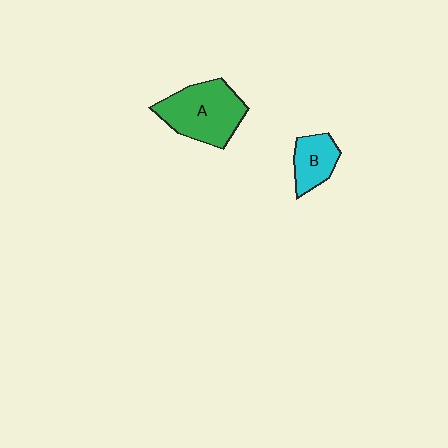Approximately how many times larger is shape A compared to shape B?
Approximately 1.9 times.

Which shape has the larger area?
Shape A (green).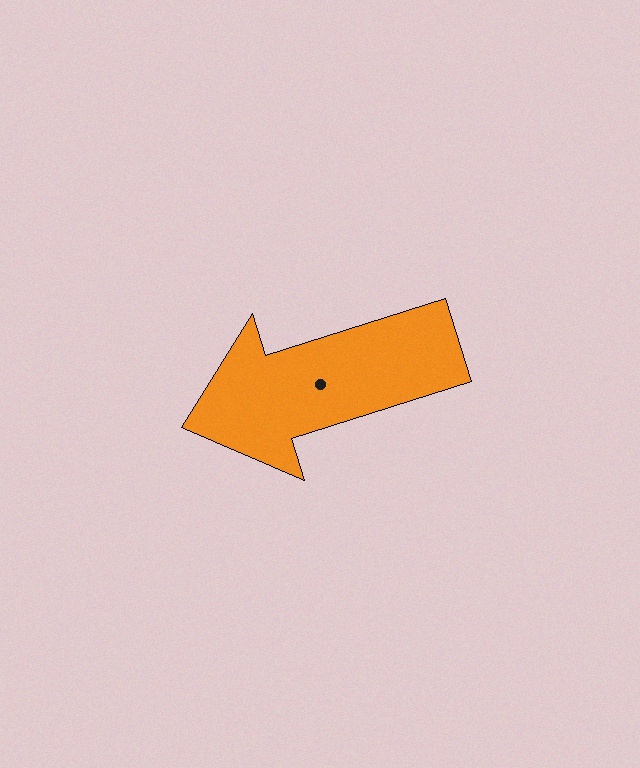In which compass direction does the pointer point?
West.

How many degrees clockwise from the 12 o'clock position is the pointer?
Approximately 253 degrees.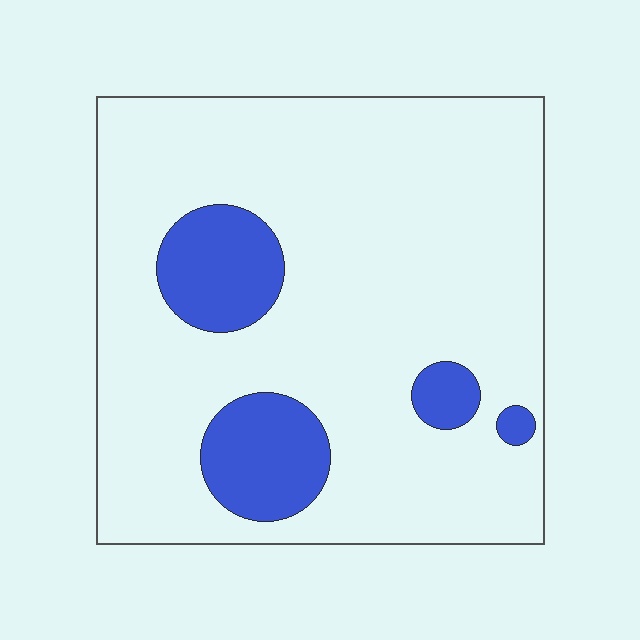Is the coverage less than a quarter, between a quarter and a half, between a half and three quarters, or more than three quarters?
Less than a quarter.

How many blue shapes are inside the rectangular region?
4.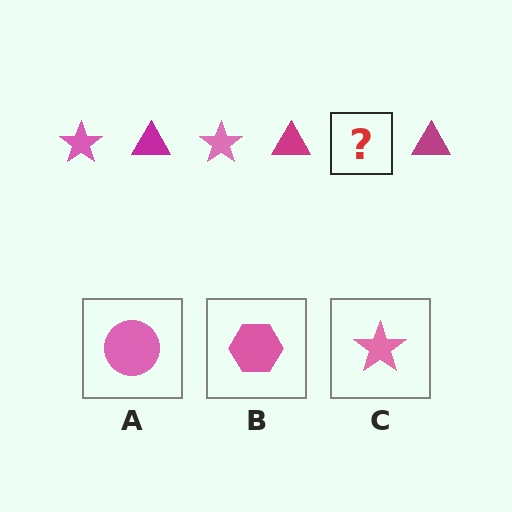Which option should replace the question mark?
Option C.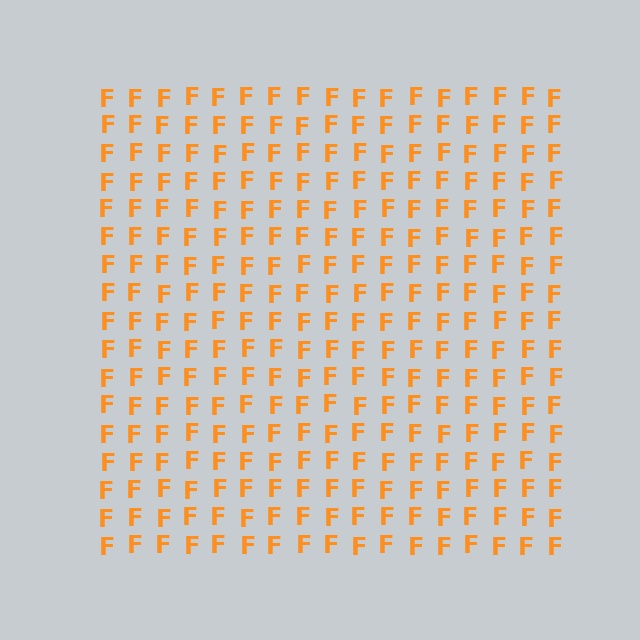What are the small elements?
The small elements are letter F's.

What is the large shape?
The large shape is a square.